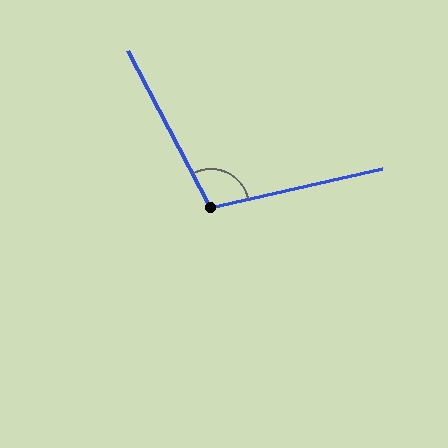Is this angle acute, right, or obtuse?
It is obtuse.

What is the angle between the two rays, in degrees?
Approximately 105 degrees.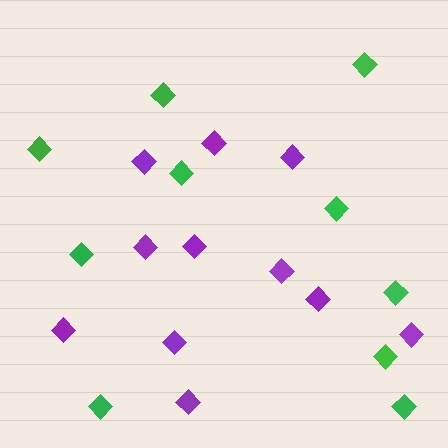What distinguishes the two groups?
There are 2 groups: one group of green diamonds (10) and one group of purple diamonds (11).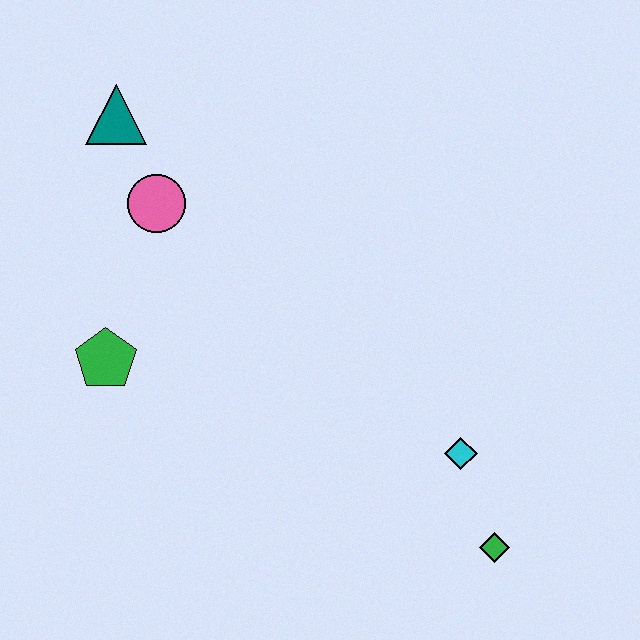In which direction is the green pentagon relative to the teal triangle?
The green pentagon is below the teal triangle.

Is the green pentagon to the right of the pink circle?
No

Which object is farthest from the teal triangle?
The green diamond is farthest from the teal triangle.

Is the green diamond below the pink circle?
Yes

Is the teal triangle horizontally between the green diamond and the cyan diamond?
No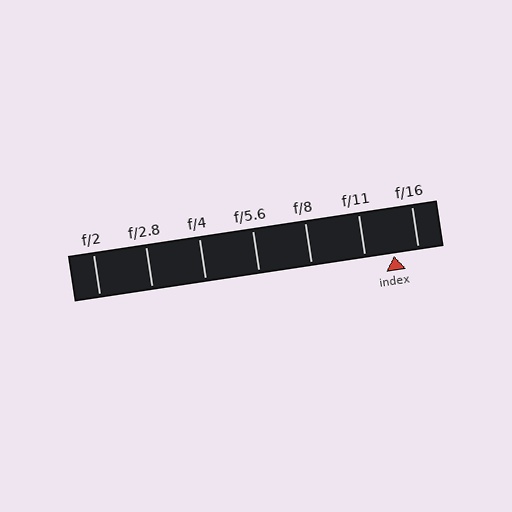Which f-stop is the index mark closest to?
The index mark is closest to f/16.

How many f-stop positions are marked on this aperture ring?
There are 7 f-stop positions marked.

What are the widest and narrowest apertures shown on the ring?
The widest aperture shown is f/2 and the narrowest is f/16.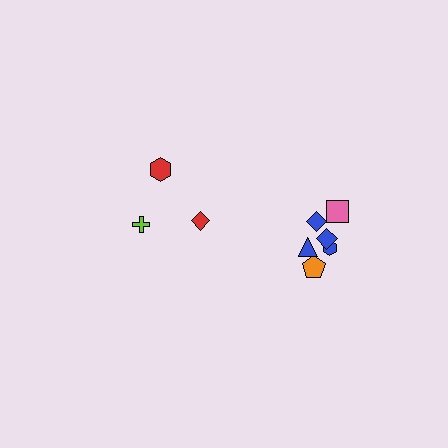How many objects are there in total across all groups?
There are 9 objects.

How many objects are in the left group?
There are 3 objects.